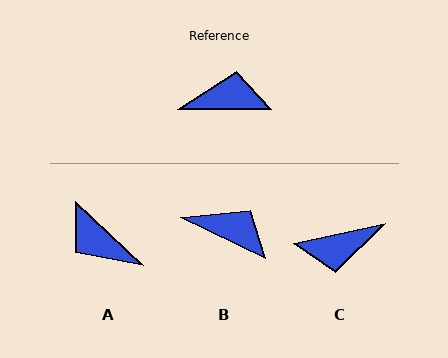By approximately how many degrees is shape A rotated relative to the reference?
Approximately 136 degrees counter-clockwise.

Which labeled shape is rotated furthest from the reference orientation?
C, about 168 degrees away.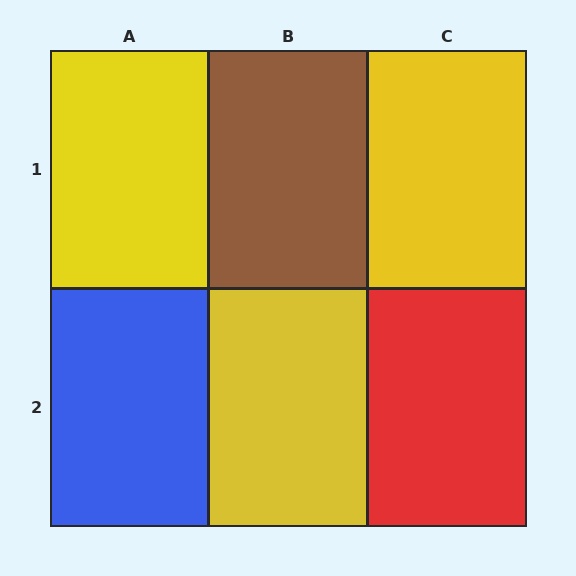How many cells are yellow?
3 cells are yellow.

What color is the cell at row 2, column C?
Red.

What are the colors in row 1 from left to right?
Yellow, brown, yellow.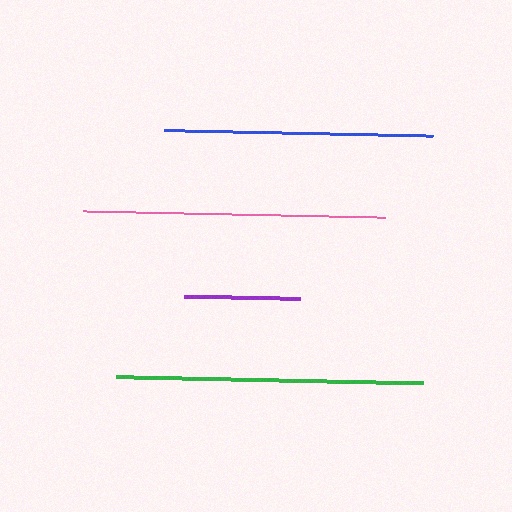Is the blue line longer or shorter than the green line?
The green line is longer than the blue line.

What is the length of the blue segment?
The blue segment is approximately 268 pixels long.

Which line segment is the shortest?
The purple line is the shortest at approximately 116 pixels.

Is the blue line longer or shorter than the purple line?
The blue line is longer than the purple line.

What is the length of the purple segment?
The purple segment is approximately 116 pixels long.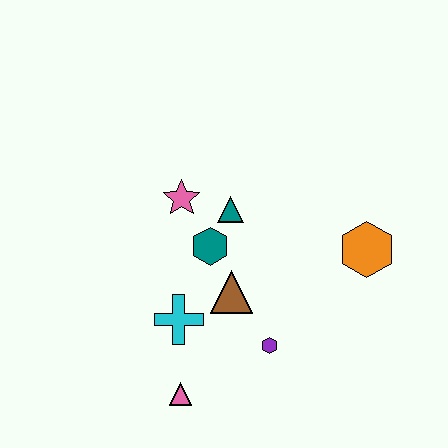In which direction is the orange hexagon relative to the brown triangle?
The orange hexagon is to the right of the brown triangle.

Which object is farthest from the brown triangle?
The orange hexagon is farthest from the brown triangle.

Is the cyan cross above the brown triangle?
No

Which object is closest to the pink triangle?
The cyan cross is closest to the pink triangle.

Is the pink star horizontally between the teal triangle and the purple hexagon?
No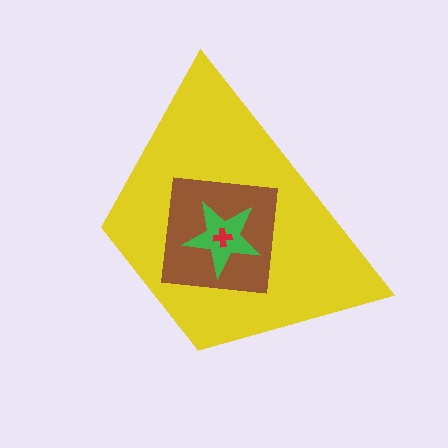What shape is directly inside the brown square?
The green star.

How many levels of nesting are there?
4.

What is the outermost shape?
The yellow trapezoid.